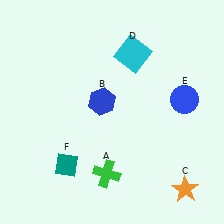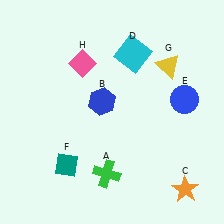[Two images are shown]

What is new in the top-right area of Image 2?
A yellow triangle (G) was added in the top-right area of Image 2.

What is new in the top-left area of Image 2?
A pink diamond (H) was added in the top-left area of Image 2.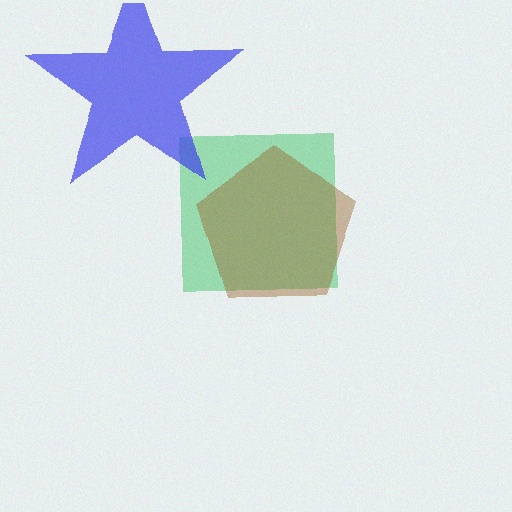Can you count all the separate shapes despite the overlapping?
Yes, there are 3 separate shapes.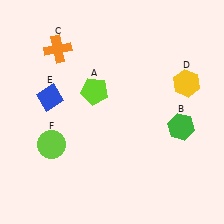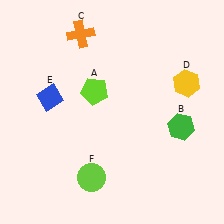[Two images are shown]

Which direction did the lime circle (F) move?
The lime circle (F) moved right.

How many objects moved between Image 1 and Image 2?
2 objects moved between the two images.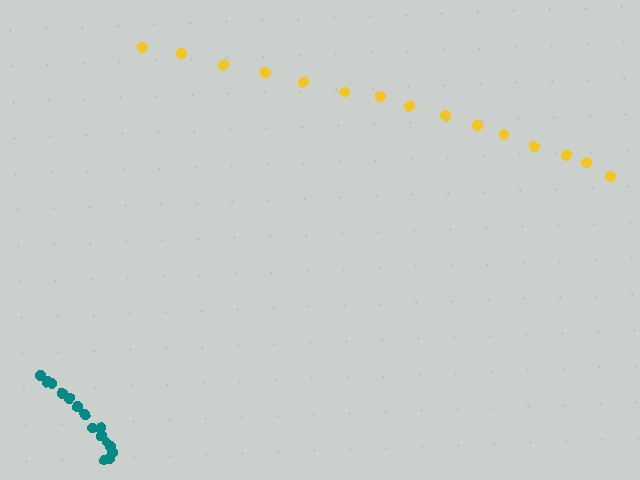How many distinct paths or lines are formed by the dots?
There are 2 distinct paths.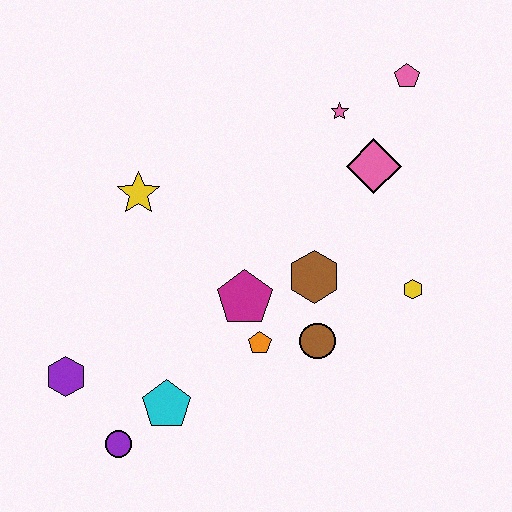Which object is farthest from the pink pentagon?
The purple circle is farthest from the pink pentagon.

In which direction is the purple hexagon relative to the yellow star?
The purple hexagon is below the yellow star.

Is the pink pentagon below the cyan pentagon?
No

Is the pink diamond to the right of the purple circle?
Yes